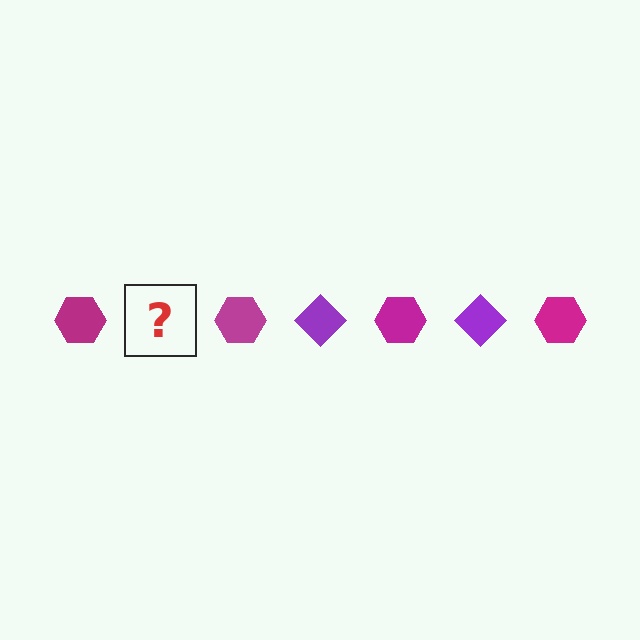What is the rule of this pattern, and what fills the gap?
The rule is that the pattern alternates between magenta hexagon and purple diamond. The gap should be filled with a purple diamond.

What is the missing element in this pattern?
The missing element is a purple diamond.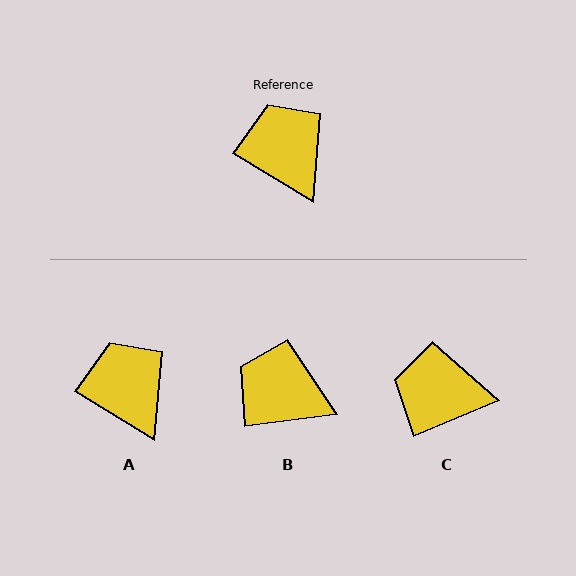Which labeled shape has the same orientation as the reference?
A.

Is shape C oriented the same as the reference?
No, it is off by about 54 degrees.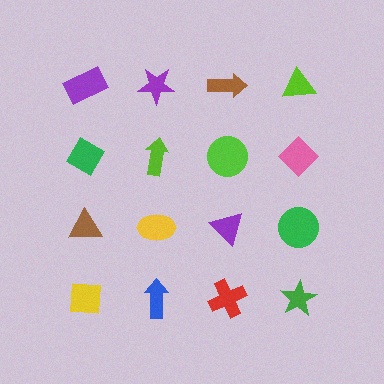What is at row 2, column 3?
A lime circle.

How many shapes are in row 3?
4 shapes.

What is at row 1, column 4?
A lime triangle.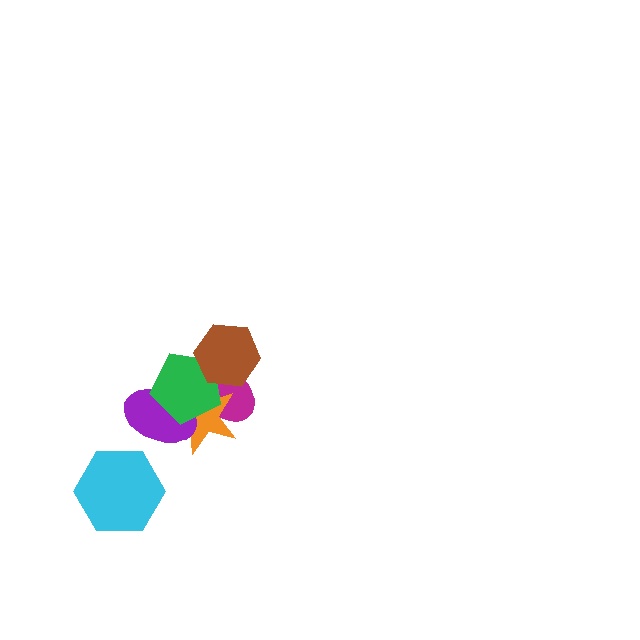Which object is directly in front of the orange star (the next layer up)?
The purple ellipse is directly in front of the orange star.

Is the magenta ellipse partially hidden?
Yes, it is partially covered by another shape.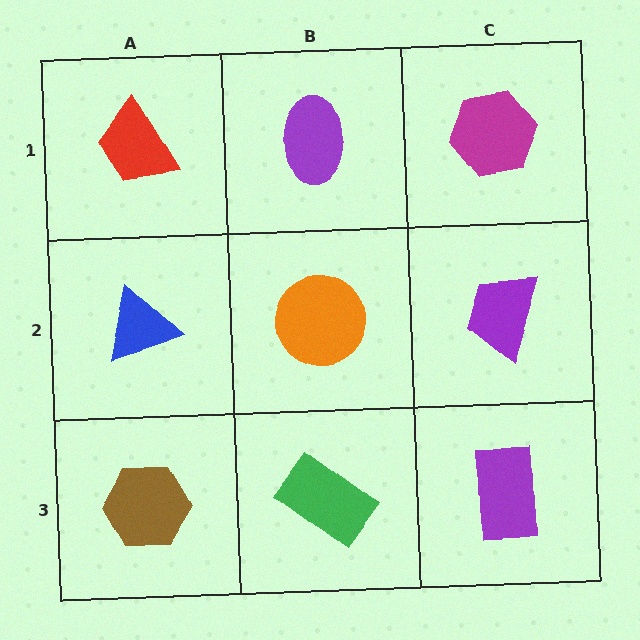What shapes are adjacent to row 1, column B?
An orange circle (row 2, column B), a red trapezoid (row 1, column A), a magenta hexagon (row 1, column C).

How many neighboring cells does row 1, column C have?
2.